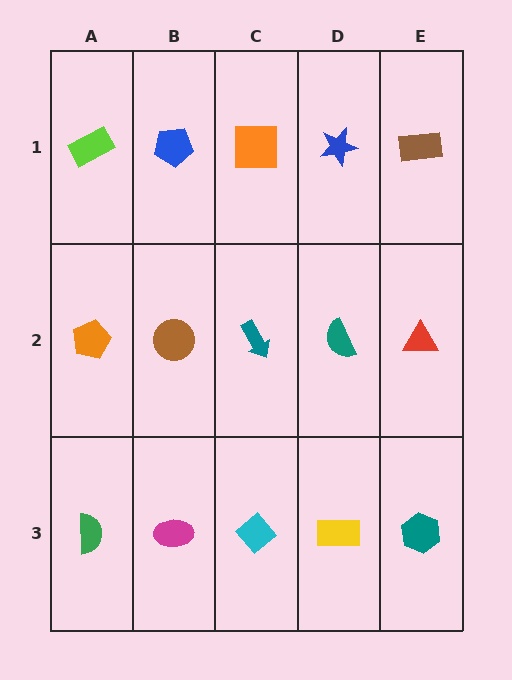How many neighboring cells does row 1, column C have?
3.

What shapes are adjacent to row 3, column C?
A teal arrow (row 2, column C), a magenta ellipse (row 3, column B), a yellow rectangle (row 3, column D).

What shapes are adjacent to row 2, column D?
A blue star (row 1, column D), a yellow rectangle (row 3, column D), a teal arrow (row 2, column C), a red triangle (row 2, column E).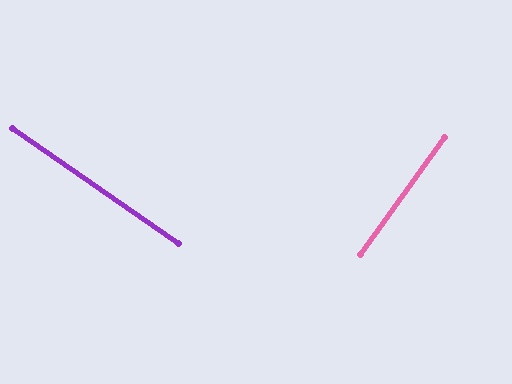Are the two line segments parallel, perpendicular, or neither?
Perpendicular — they meet at approximately 89°.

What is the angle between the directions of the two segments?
Approximately 89 degrees.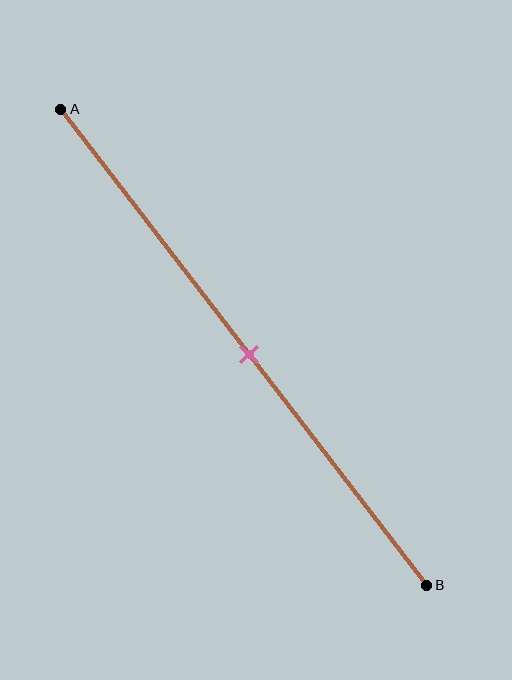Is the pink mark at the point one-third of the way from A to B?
No, the mark is at about 50% from A, not at the 33% one-third point.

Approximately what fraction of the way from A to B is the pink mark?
The pink mark is approximately 50% of the way from A to B.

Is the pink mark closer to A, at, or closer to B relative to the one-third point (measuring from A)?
The pink mark is closer to point B than the one-third point of segment AB.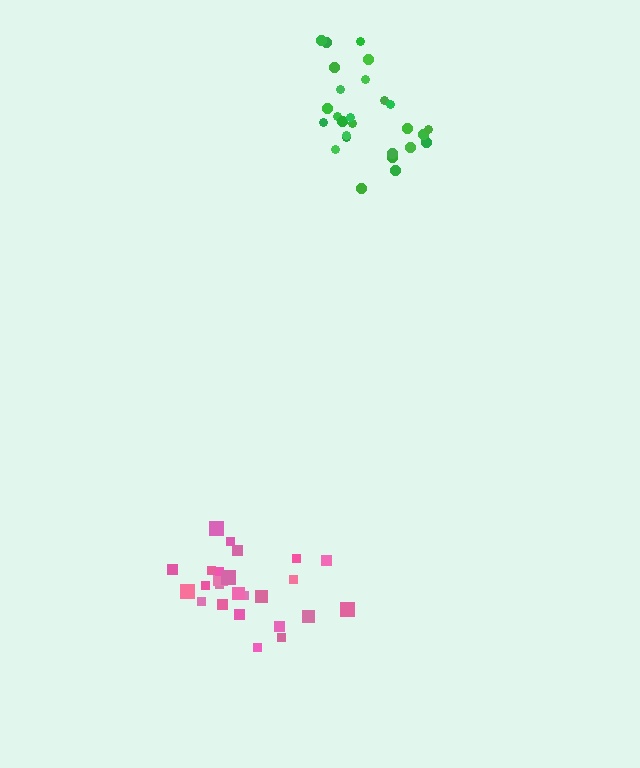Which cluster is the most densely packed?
Green.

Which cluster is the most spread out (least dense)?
Pink.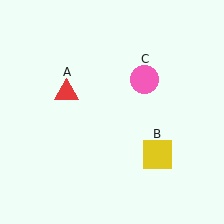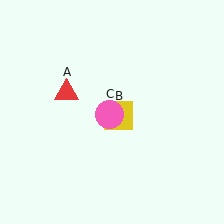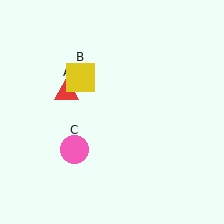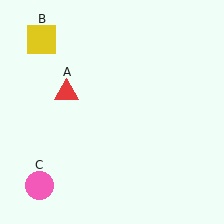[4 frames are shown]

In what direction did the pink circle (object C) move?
The pink circle (object C) moved down and to the left.